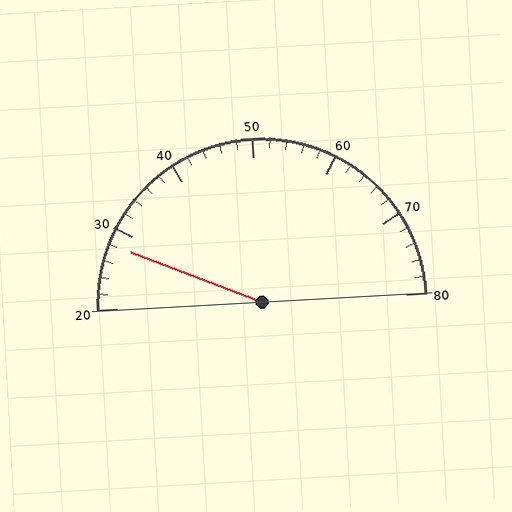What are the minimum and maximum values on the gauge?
The gauge ranges from 20 to 80.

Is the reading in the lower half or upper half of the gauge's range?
The reading is in the lower half of the range (20 to 80).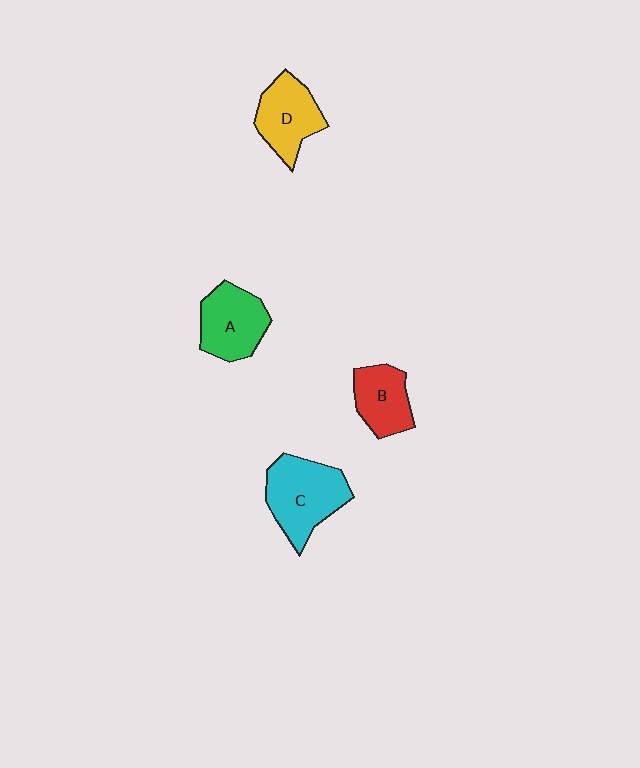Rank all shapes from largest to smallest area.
From largest to smallest: C (cyan), A (green), D (yellow), B (red).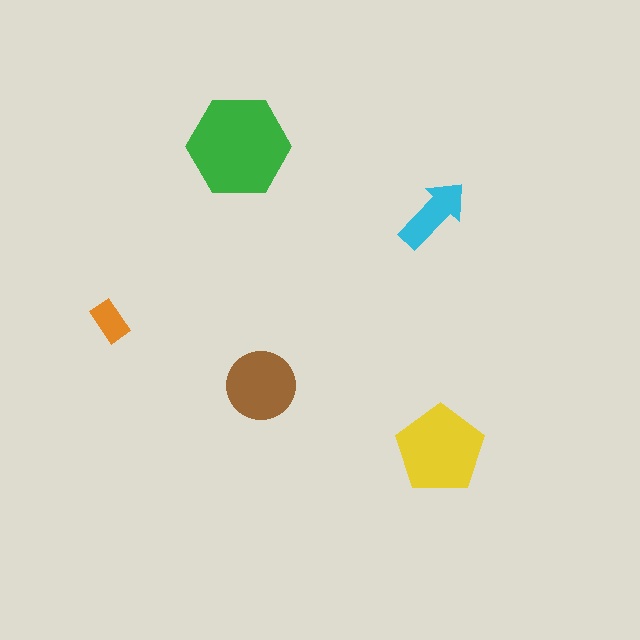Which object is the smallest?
The orange rectangle.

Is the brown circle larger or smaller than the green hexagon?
Smaller.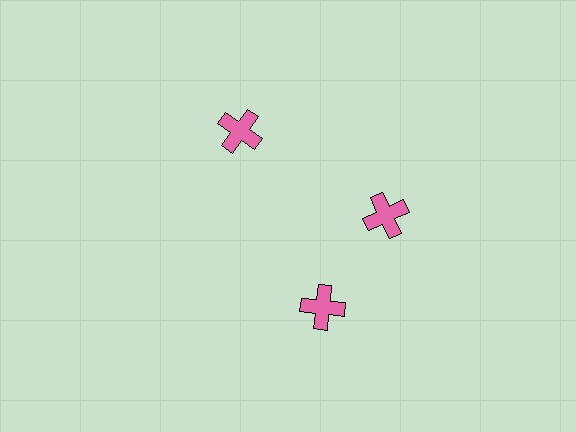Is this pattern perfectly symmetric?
No. The 3 pink crosses are arranged in a ring, but one element near the 7 o'clock position is rotated out of alignment along the ring, breaking the 3-fold rotational symmetry.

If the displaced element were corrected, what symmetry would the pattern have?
It would have 3-fold rotational symmetry — the pattern would map onto itself every 120 degrees.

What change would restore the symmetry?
The symmetry would be restored by rotating it back into even spacing with its neighbors so that all 3 crosses sit at equal angles and equal distance from the center.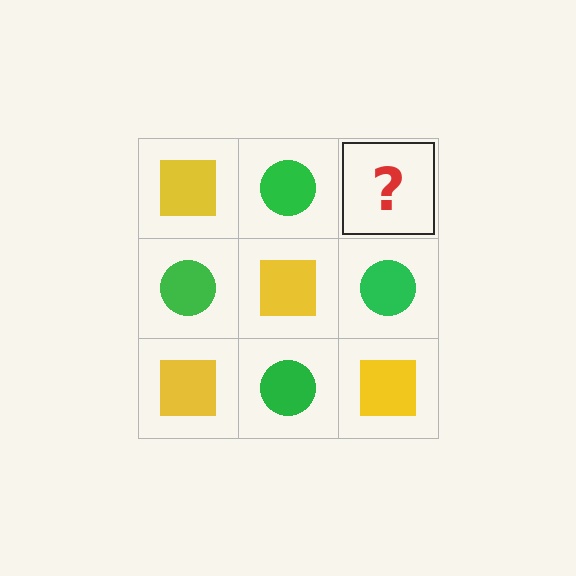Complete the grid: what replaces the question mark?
The question mark should be replaced with a yellow square.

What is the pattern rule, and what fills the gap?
The rule is that it alternates yellow square and green circle in a checkerboard pattern. The gap should be filled with a yellow square.